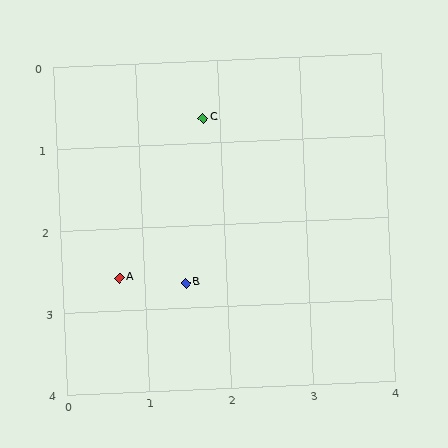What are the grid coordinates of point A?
Point A is at approximately (0.7, 2.6).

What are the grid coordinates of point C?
Point C is at approximately (1.8, 0.7).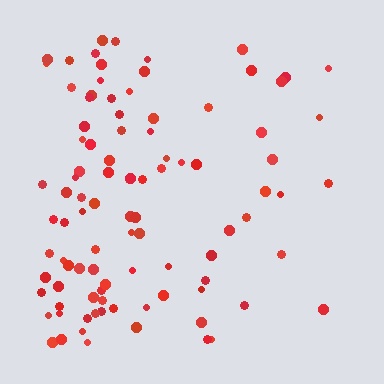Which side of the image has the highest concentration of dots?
The left.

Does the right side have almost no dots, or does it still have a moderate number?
Still a moderate number, just noticeably fewer than the left.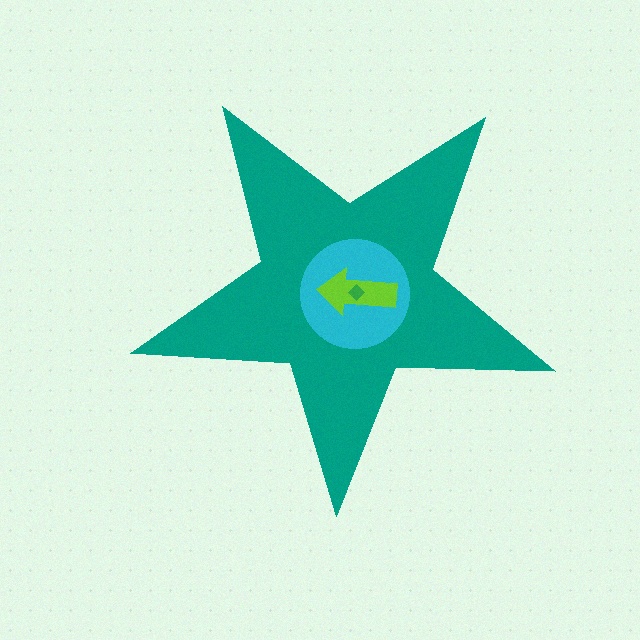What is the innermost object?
The green diamond.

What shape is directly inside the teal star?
The cyan circle.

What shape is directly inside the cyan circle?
The lime arrow.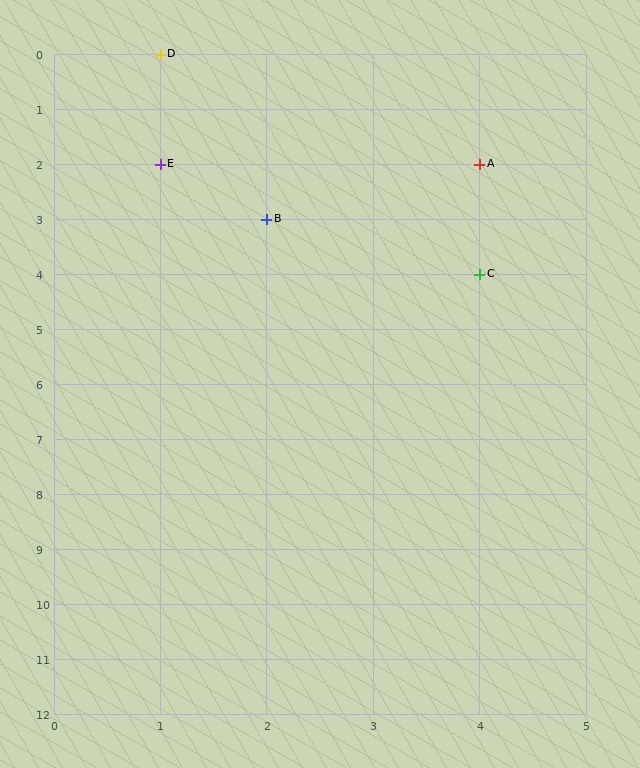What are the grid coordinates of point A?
Point A is at grid coordinates (4, 2).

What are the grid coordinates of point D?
Point D is at grid coordinates (1, 0).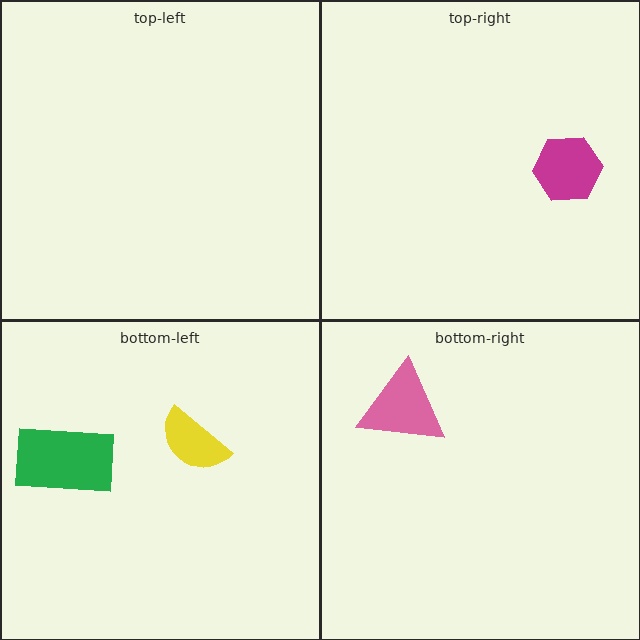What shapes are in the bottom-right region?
The pink triangle.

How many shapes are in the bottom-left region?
2.